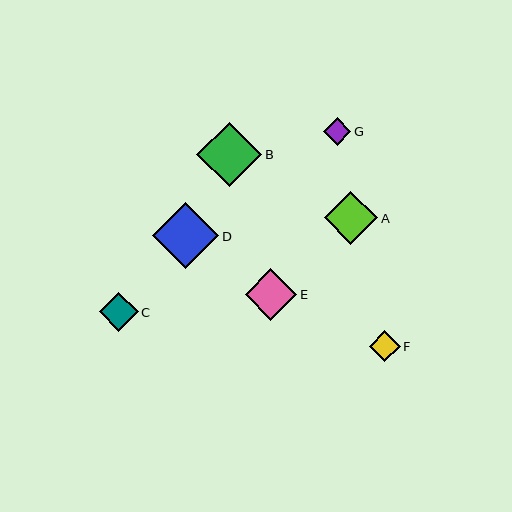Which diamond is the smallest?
Diamond G is the smallest with a size of approximately 27 pixels.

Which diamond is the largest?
Diamond D is the largest with a size of approximately 66 pixels.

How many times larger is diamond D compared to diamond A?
Diamond D is approximately 1.2 times the size of diamond A.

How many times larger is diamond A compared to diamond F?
Diamond A is approximately 1.7 times the size of diamond F.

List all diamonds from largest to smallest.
From largest to smallest: D, B, A, E, C, F, G.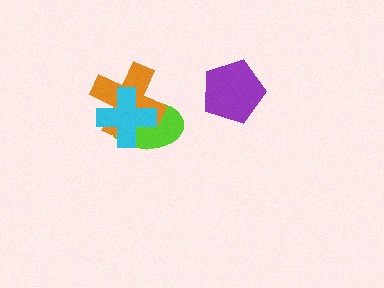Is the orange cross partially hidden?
Yes, it is partially covered by another shape.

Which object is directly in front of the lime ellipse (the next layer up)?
The orange cross is directly in front of the lime ellipse.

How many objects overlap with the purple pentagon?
0 objects overlap with the purple pentagon.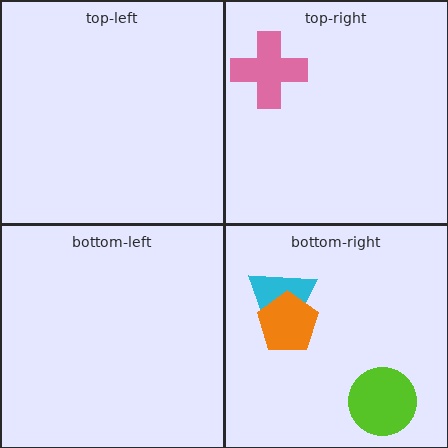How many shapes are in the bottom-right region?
3.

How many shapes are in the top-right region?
1.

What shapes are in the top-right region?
The pink cross.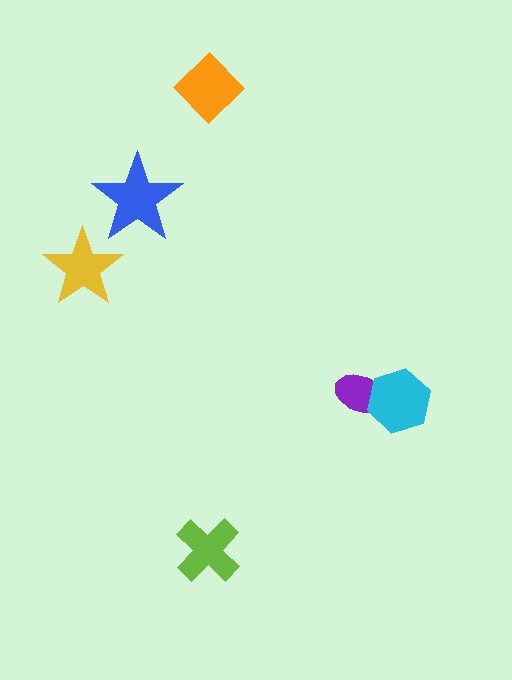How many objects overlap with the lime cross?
0 objects overlap with the lime cross.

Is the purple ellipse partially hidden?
Yes, it is partially covered by another shape.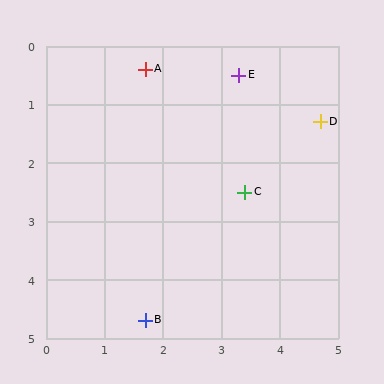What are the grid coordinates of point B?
Point B is at approximately (1.7, 4.7).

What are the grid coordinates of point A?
Point A is at approximately (1.7, 0.4).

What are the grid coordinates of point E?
Point E is at approximately (3.3, 0.5).